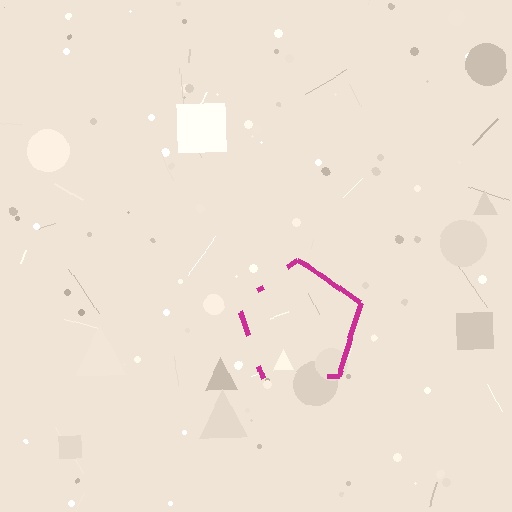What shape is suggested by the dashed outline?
The dashed outline suggests a pentagon.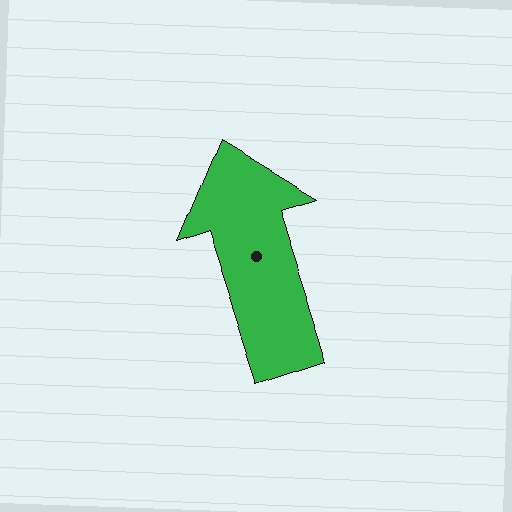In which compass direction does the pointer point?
North.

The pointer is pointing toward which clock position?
Roughly 11 o'clock.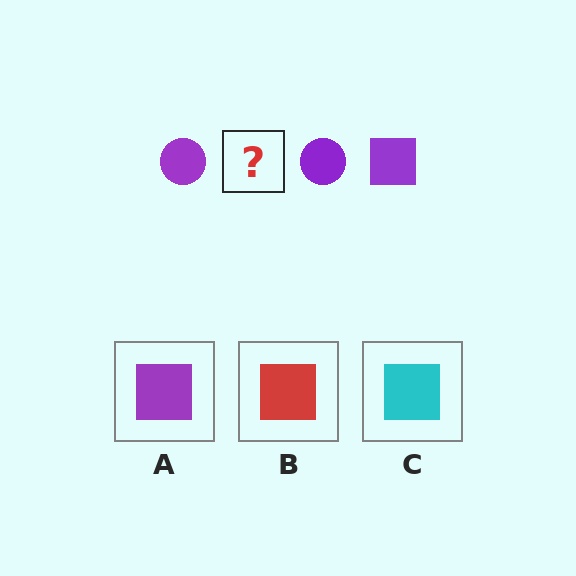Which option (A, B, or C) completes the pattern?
A.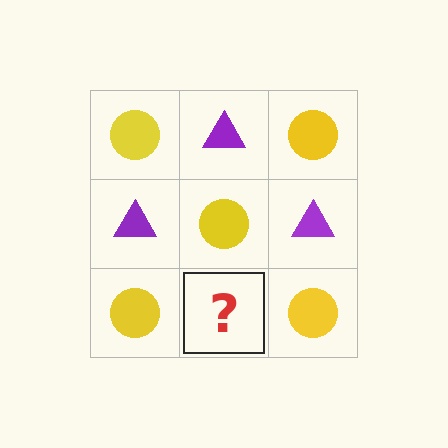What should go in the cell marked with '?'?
The missing cell should contain a purple triangle.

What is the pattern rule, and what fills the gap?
The rule is that it alternates yellow circle and purple triangle in a checkerboard pattern. The gap should be filled with a purple triangle.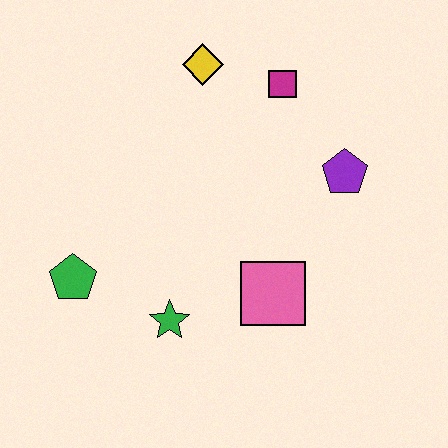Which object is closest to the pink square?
The green star is closest to the pink square.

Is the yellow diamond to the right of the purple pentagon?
No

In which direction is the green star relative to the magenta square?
The green star is below the magenta square.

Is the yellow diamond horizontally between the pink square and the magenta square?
No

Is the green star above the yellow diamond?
No